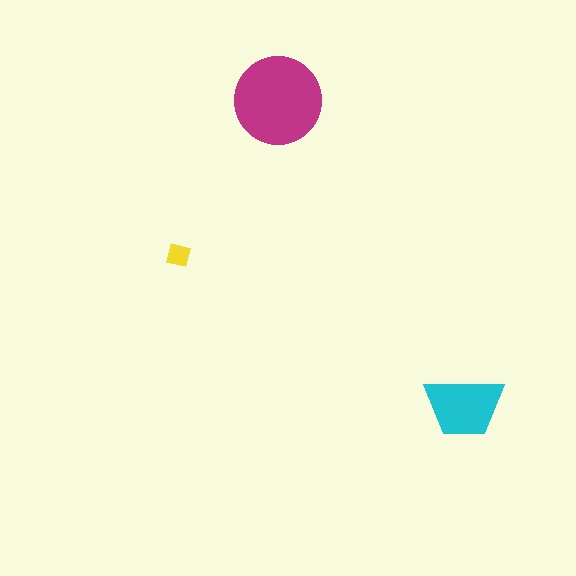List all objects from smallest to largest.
The yellow square, the cyan trapezoid, the magenta circle.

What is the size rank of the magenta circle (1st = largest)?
1st.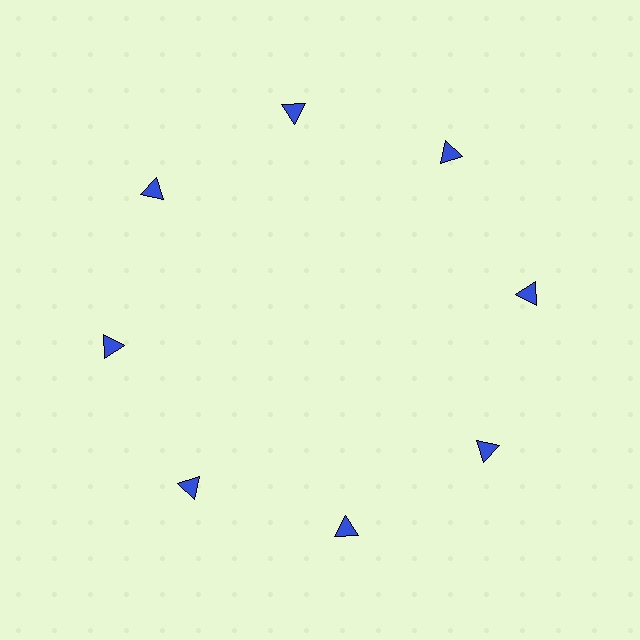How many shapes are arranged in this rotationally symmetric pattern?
There are 8 shapes, arranged in 8 groups of 1.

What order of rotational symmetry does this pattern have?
This pattern has 8-fold rotational symmetry.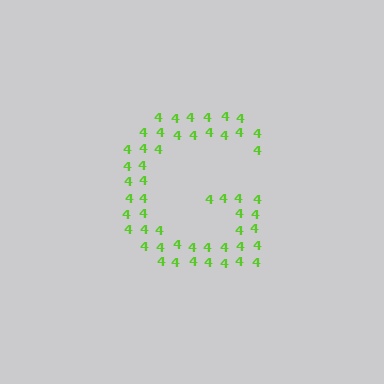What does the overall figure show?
The overall figure shows the letter G.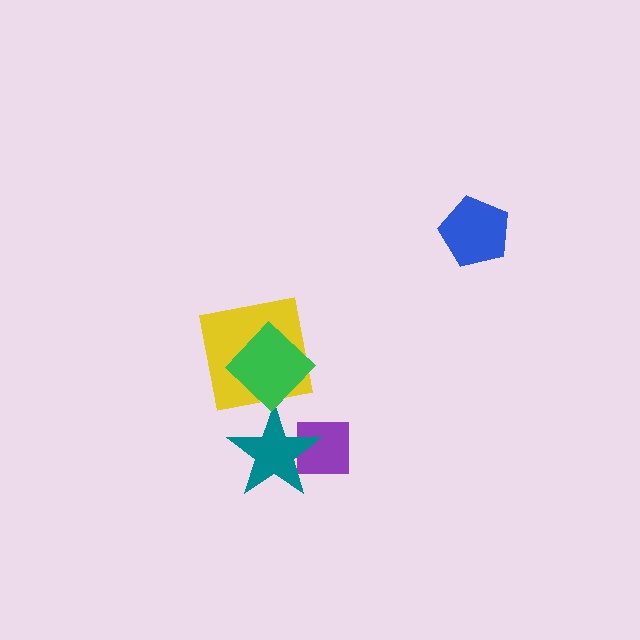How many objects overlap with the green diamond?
1 object overlaps with the green diamond.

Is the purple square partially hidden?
Yes, it is partially covered by another shape.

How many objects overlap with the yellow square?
1 object overlaps with the yellow square.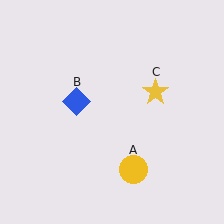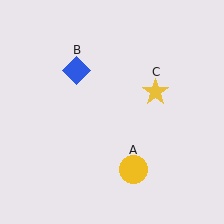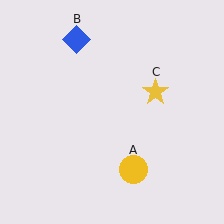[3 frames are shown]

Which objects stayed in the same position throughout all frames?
Yellow circle (object A) and yellow star (object C) remained stationary.